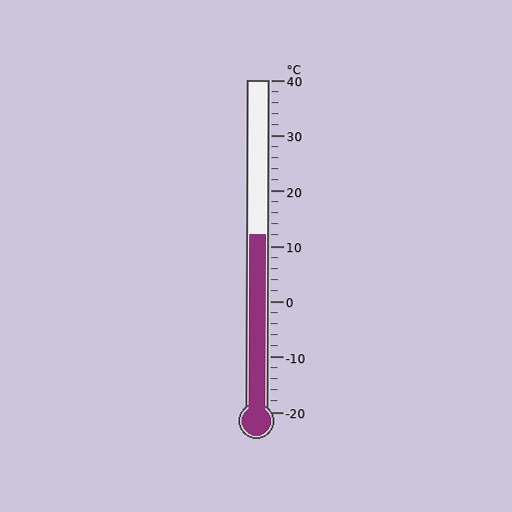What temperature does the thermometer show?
The thermometer shows approximately 12°C.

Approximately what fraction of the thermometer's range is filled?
The thermometer is filled to approximately 55% of its range.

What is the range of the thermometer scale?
The thermometer scale ranges from -20°C to 40°C.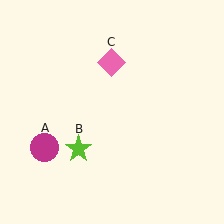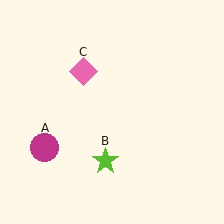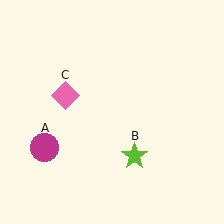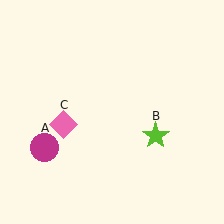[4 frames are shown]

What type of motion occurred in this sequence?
The lime star (object B), pink diamond (object C) rotated counterclockwise around the center of the scene.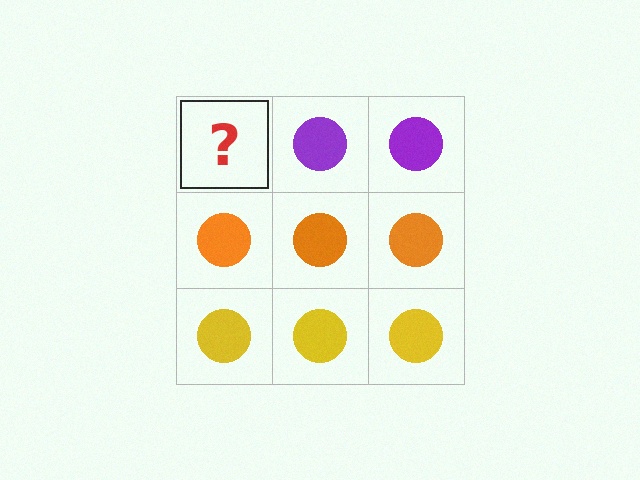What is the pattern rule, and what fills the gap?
The rule is that each row has a consistent color. The gap should be filled with a purple circle.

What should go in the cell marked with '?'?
The missing cell should contain a purple circle.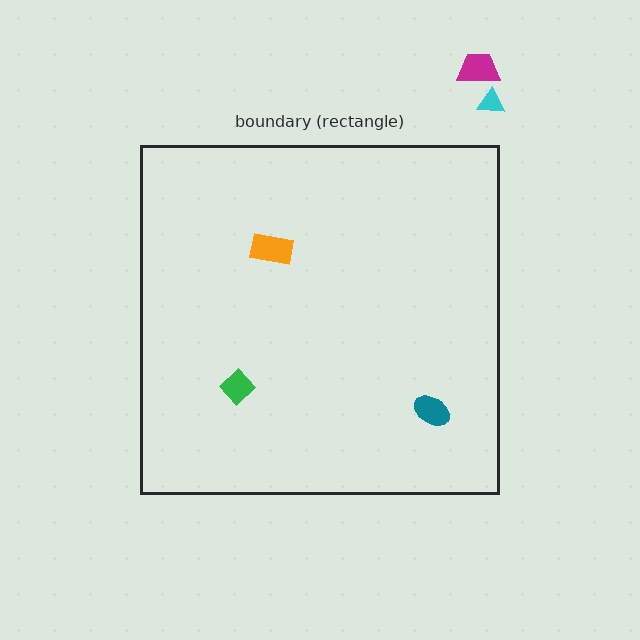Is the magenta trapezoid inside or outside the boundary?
Outside.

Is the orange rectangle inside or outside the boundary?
Inside.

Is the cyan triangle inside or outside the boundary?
Outside.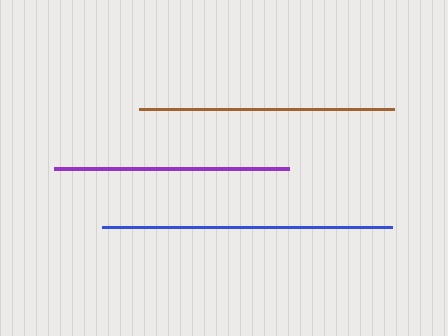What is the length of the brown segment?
The brown segment is approximately 255 pixels long.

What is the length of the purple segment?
The purple segment is approximately 235 pixels long.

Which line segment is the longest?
The blue line is the longest at approximately 290 pixels.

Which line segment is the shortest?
The purple line is the shortest at approximately 235 pixels.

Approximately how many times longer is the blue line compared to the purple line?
The blue line is approximately 1.2 times the length of the purple line.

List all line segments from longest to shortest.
From longest to shortest: blue, brown, purple.